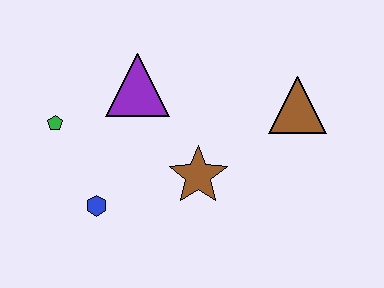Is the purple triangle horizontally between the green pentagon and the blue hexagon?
No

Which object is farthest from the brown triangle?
The green pentagon is farthest from the brown triangle.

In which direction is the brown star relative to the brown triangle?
The brown star is to the left of the brown triangle.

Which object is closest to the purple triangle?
The green pentagon is closest to the purple triangle.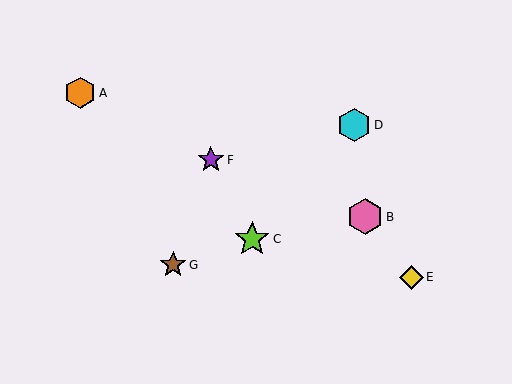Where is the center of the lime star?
The center of the lime star is at (252, 239).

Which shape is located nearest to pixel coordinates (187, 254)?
The brown star (labeled G) at (173, 265) is nearest to that location.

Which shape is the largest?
The pink hexagon (labeled B) is the largest.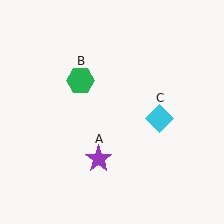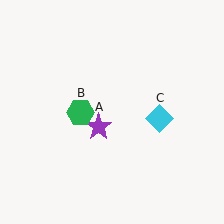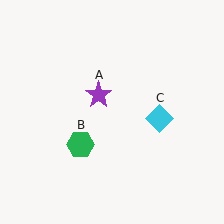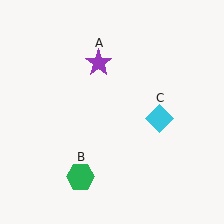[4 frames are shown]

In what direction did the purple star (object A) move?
The purple star (object A) moved up.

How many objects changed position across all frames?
2 objects changed position: purple star (object A), green hexagon (object B).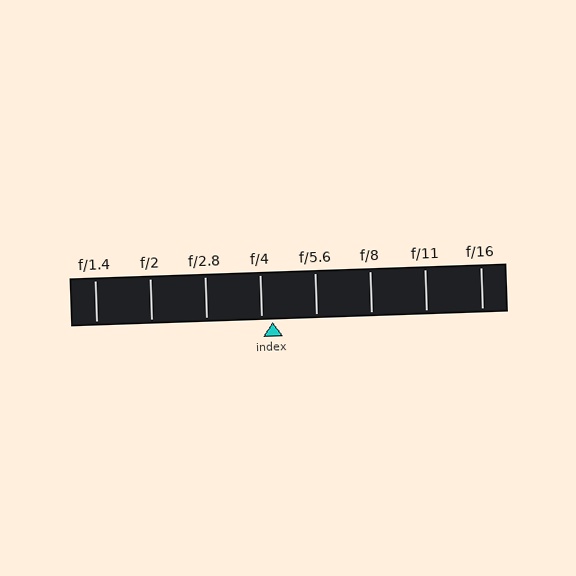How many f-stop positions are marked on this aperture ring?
There are 8 f-stop positions marked.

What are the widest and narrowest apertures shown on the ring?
The widest aperture shown is f/1.4 and the narrowest is f/16.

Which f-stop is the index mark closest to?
The index mark is closest to f/4.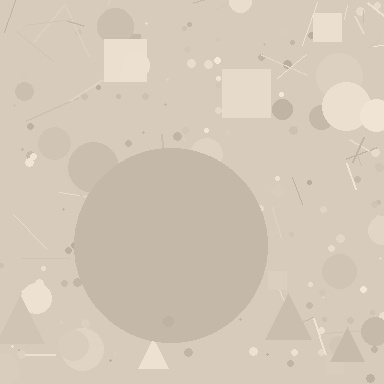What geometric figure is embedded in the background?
A circle is embedded in the background.